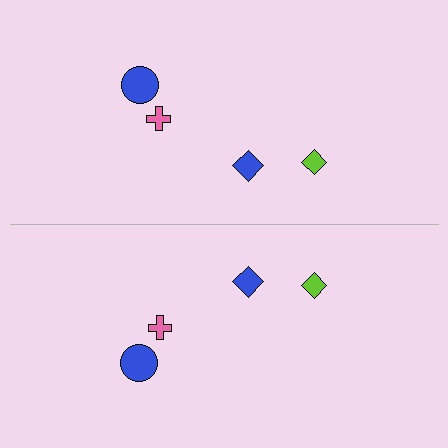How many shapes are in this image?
There are 8 shapes in this image.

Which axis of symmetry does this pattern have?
The pattern has a horizontal axis of symmetry running through the center of the image.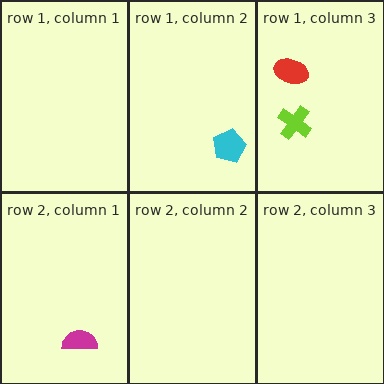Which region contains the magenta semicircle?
The row 2, column 1 region.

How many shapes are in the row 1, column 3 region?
2.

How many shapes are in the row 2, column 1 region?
1.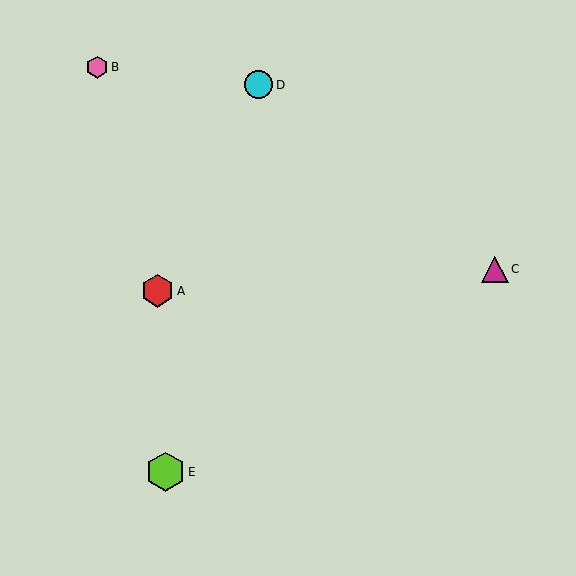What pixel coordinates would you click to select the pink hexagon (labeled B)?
Click at (97, 67) to select the pink hexagon B.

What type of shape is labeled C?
Shape C is a magenta triangle.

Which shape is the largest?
The lime hexagon (labeled E) is the largest.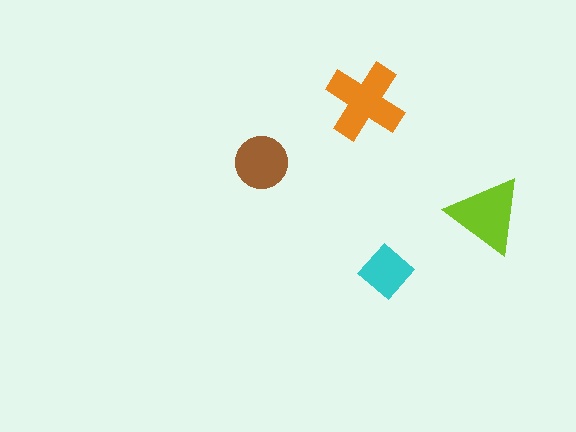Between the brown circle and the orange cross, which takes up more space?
The orange cross.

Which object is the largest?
The orange cross.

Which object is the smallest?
The cyan diamond.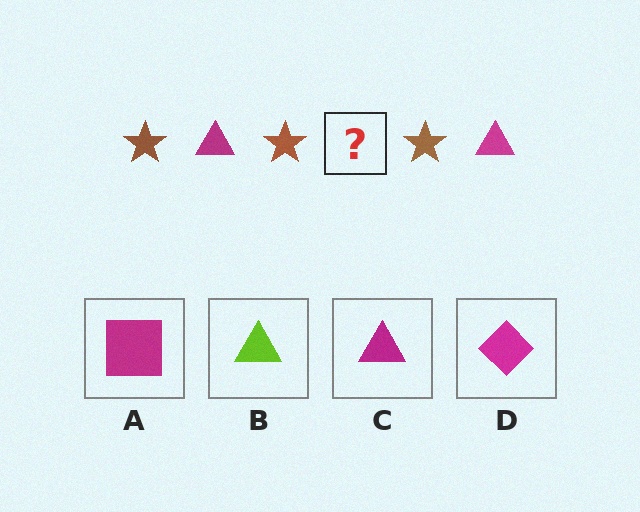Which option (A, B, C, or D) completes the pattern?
C.